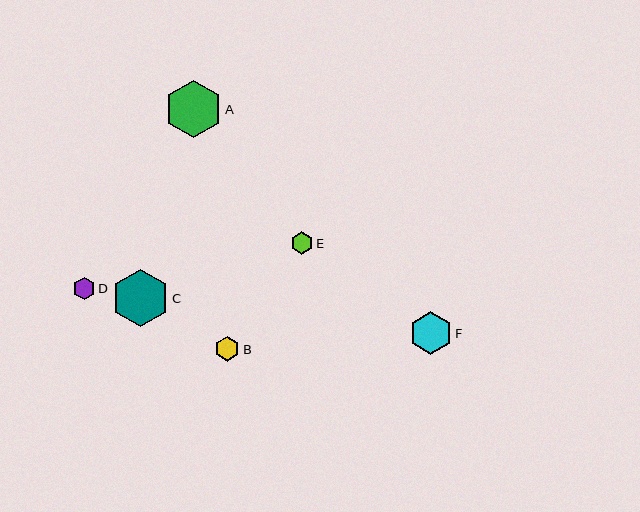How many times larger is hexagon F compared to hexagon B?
Hexagon F is approximately 1.7 times the size of hexagon B.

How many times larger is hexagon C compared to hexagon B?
Hexagon C is approximately 2.3 times the size of hexagon B.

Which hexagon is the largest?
Hexagon A is the largest with a size of approximately 57 pixels.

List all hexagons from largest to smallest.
From largest to smallest: A, C, F, B, D, E.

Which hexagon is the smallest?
Hexagon E is the smallest with a size of approximately 23 pixels.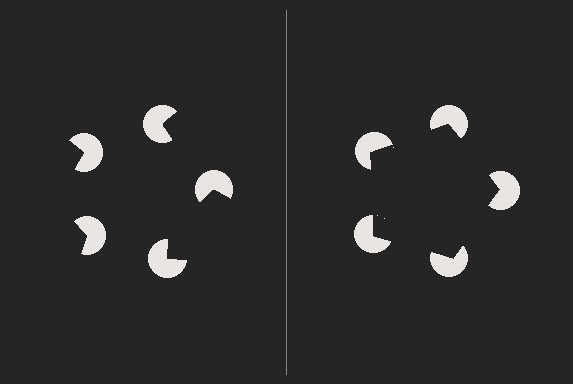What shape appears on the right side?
An illusory pentagon.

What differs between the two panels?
The pac-man discs are positioned identically on both sides; only the wedge orientations differ. On the right they align to a pentagon; on the left they are misaligned.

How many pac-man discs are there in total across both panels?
10 — 5 on each side.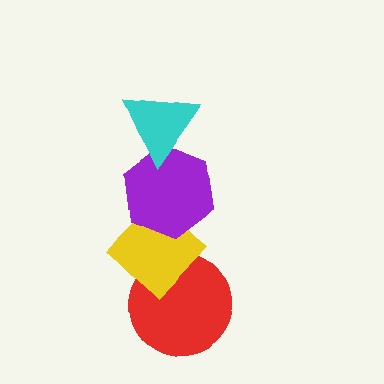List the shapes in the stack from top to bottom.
From top to bottom: the cyan triangle, the purple hexagon, the yellow diamond, the red circle.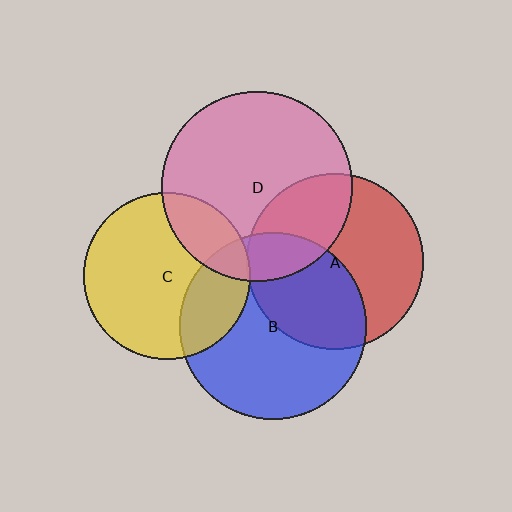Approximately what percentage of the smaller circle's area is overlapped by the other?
Approximately 15%.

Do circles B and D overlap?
Yes.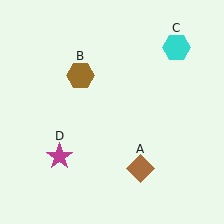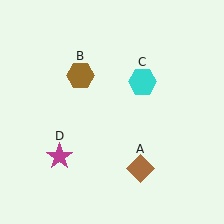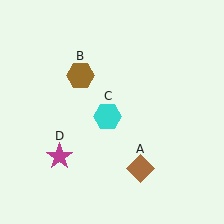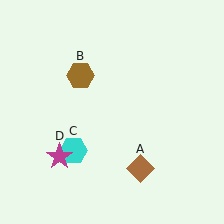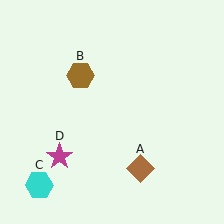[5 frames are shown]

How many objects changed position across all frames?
1 object changed position: cyan hexagon (object C).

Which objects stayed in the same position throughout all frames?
Brown diamond (object A) and brown hexagon (object B) and magenta star (object D) remained stationary.